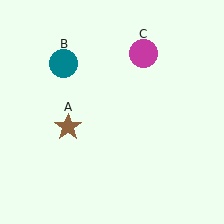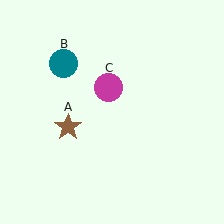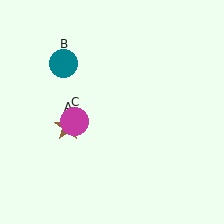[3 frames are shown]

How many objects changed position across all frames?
1 object changed position: magenta circle (object C).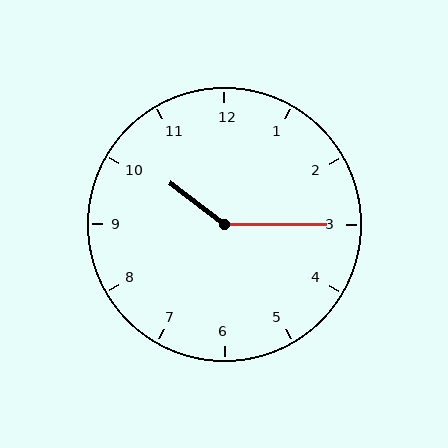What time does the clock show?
10:15.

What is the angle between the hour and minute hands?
Approximately 142 degrees.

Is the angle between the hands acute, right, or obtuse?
It is obtuse.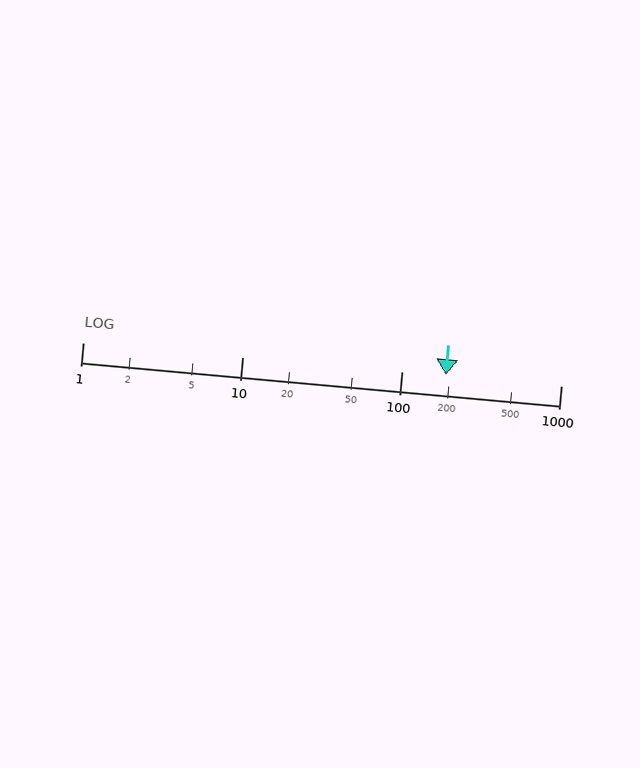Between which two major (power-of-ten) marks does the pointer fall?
The pointer is between 100 and 1000.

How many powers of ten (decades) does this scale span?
The scale spans 3 decades, from 1 to 1000.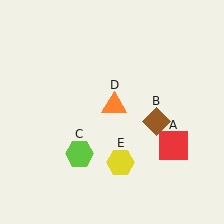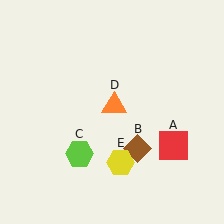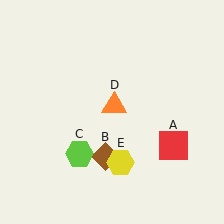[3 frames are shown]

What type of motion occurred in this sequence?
The brown diamond (object B) rotated clockwise around the center of the scene.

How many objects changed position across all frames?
1 object changed position: brown diamond (object B).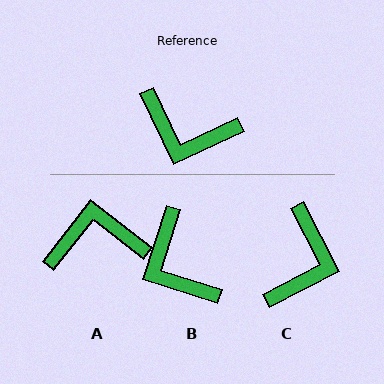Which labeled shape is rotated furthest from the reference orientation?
A, about 153 degrees away.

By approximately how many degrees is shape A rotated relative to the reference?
Approximately 153 degrees clockwise.